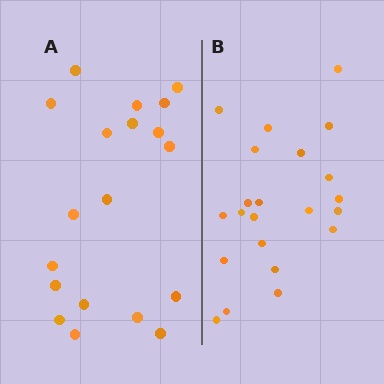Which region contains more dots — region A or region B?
Region B (the right region) has more dots.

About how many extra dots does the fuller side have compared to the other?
Region B has just a few more — roughly 2 or 3 more dots than region A.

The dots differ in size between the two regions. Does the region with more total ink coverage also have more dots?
No. Region A has more total ink coverage because its dots are larger, but region B actually contains more individual dots. Total area can be misleading — the number of items is what matters here.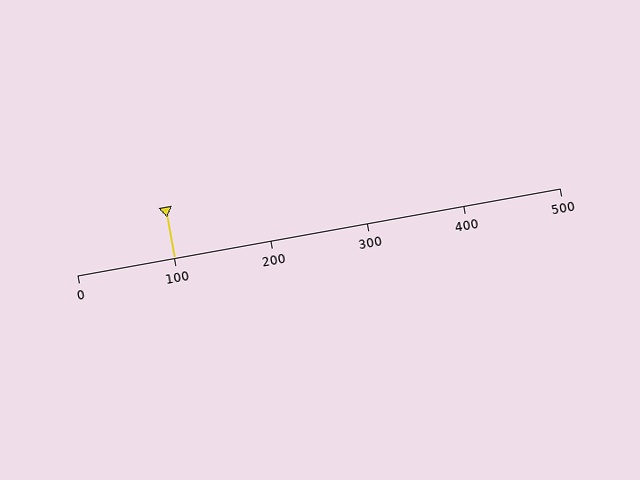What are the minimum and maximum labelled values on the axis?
The axis runs from 0 to 500.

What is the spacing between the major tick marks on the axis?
The major ticks are spaced 100 apart.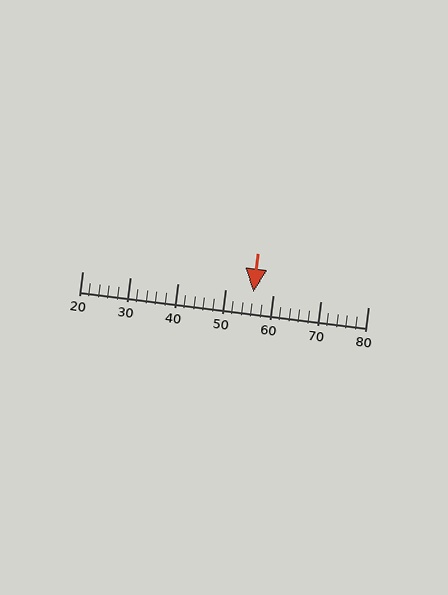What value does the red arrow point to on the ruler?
The red arrow points to approximately 56.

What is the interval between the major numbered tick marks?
The major tick marks are spaced 10 units apart.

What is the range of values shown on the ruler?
The ruler shows values from 20 to 80.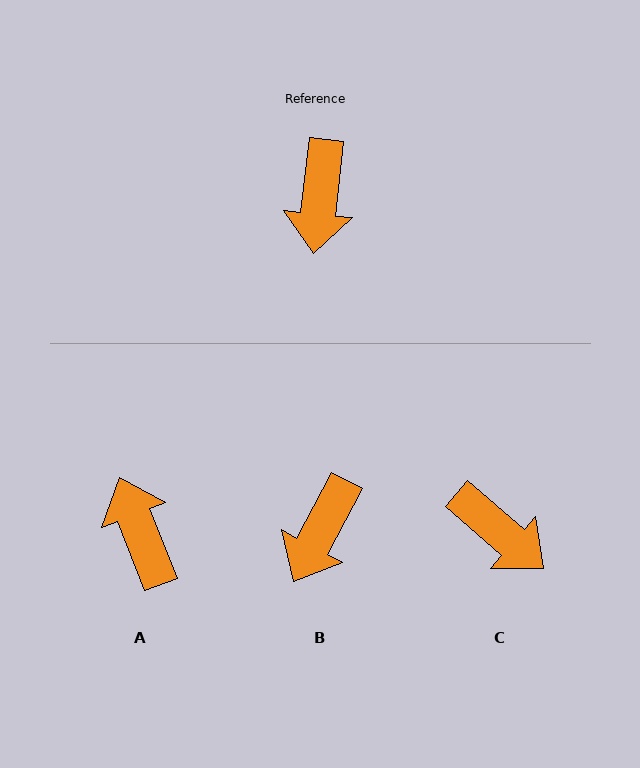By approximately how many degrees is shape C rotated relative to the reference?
Approximately 56 degrees counter-clockwise.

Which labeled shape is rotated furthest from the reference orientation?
A, about 152 degrees away.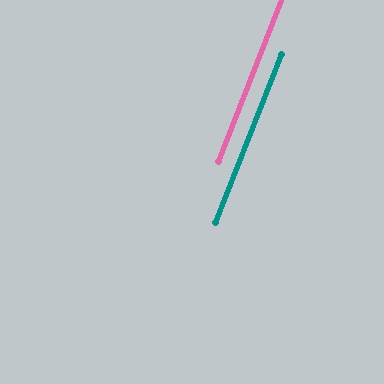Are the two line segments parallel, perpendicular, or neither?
Parallel — their directions differ by only 0.3°.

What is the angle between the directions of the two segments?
Approximately 0 degrees.